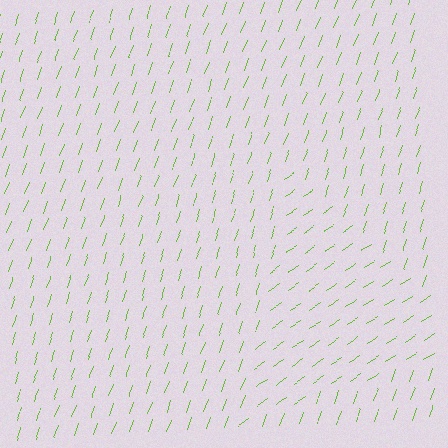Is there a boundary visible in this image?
Yes, there is a texture boundary formed by a change in line orientation.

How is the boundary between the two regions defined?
The boundary is defined purely by a change in line orientation (approximately 37 degrees difference). All lines are the same color and thickness.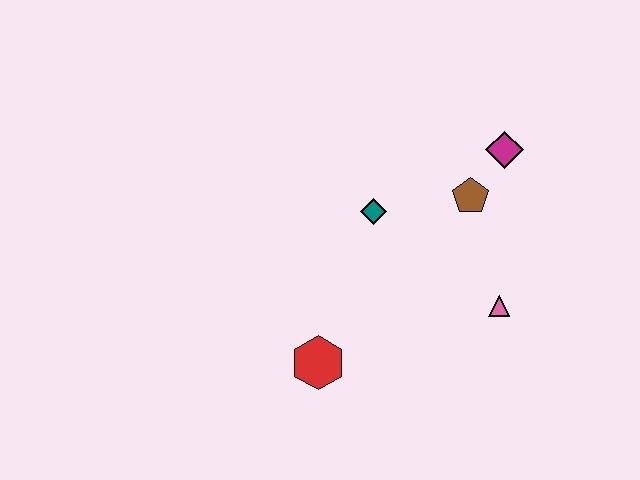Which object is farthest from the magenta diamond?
The red hexagon is farthest from the magenta diamond.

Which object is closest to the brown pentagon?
The magenta diamond is closest to the brown pentagon.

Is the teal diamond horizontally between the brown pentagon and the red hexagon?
Yes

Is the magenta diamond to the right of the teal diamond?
Yes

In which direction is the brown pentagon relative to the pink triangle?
The brown pentagon is above the pink triangle.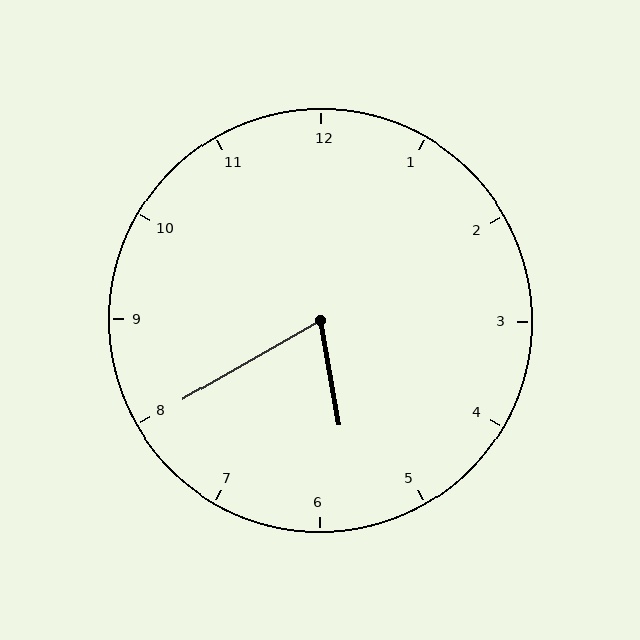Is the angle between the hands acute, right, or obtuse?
It is acute.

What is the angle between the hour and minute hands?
Approximately 70 degrees.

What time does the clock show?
5:40.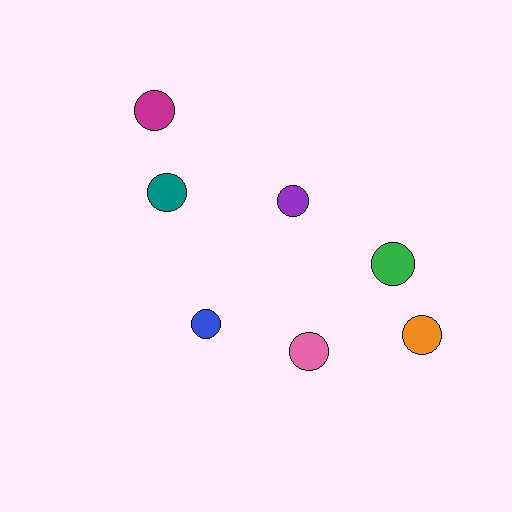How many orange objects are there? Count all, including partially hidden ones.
There is 1 orange object.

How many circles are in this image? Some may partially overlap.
There are 7 circles.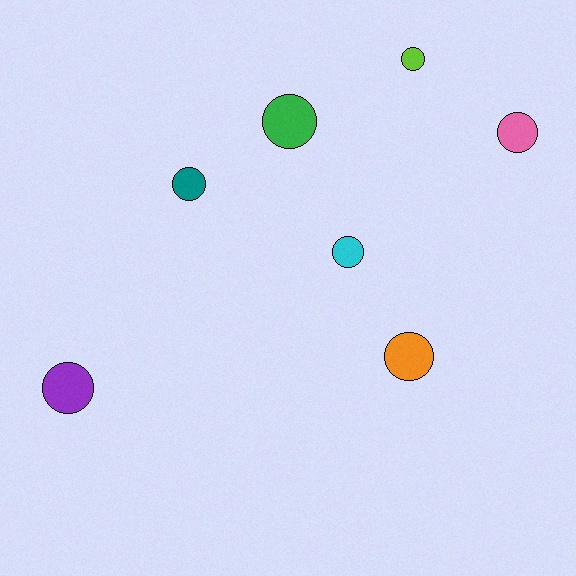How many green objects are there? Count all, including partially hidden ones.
There is 1 green object.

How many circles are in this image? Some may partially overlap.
There are 7 circles.